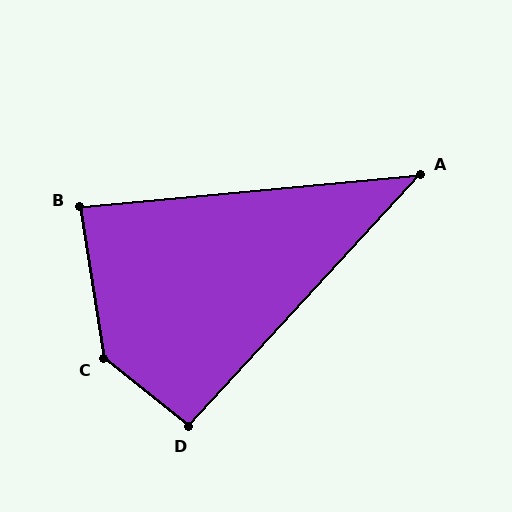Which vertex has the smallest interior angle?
A, at approximately 42 degrees.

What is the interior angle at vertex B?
Approximately 86 degrees (approximately right).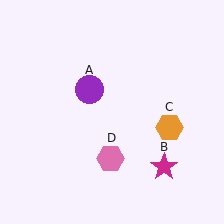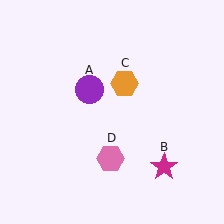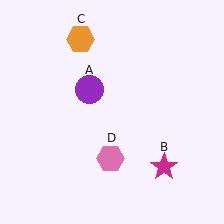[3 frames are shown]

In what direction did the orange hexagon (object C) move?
The orange hexagon (object C) moved up and to the left.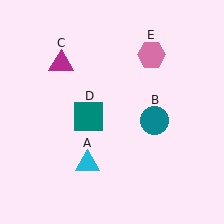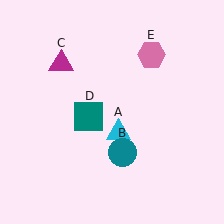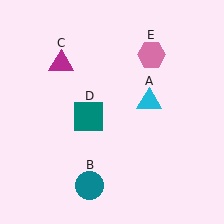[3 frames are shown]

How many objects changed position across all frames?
2 objects changed position: cyan triangle (object A), teal circle (object B).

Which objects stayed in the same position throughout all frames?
Magenta triangle (object C) and teal square (object D) and pink hexagon (object E) remained stationary.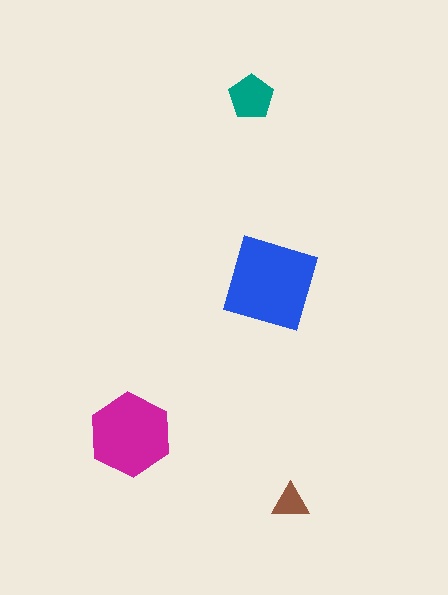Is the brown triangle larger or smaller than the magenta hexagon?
Smaller.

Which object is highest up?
The teal pentagon is topmost.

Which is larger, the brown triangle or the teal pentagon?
The teal pentagon.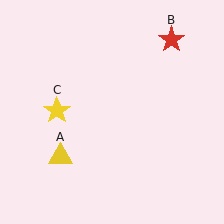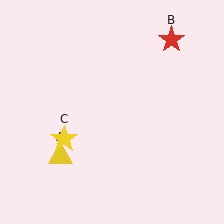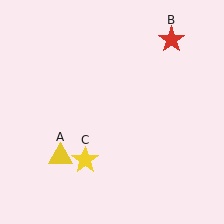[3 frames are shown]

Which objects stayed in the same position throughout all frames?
Yellow triangle (object A) and red star (object B) remained stationary.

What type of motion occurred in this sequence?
The yellow star (object C) rotated counterclockwise around the center of the scene.